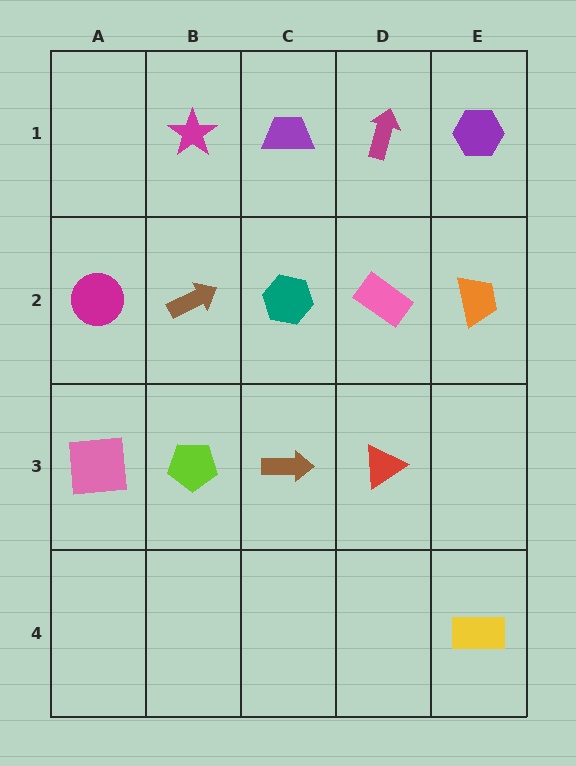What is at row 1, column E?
A purple hexagon.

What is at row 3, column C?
A brown arrow.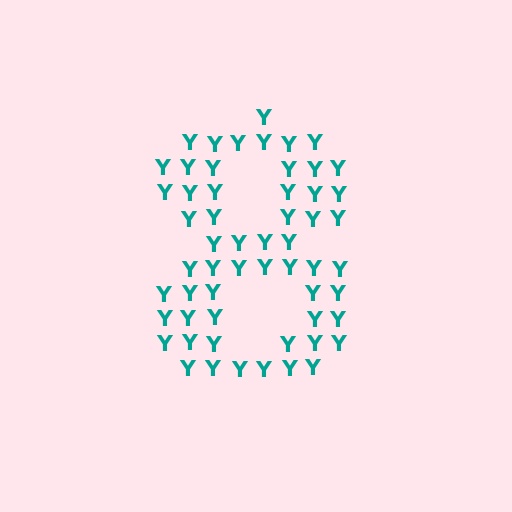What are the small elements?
The small elements are letter Y's.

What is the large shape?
The large shape is the digit 8.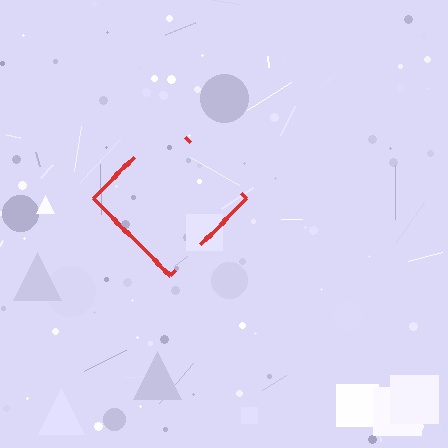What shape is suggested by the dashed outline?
The dashed outline suggests a diamond.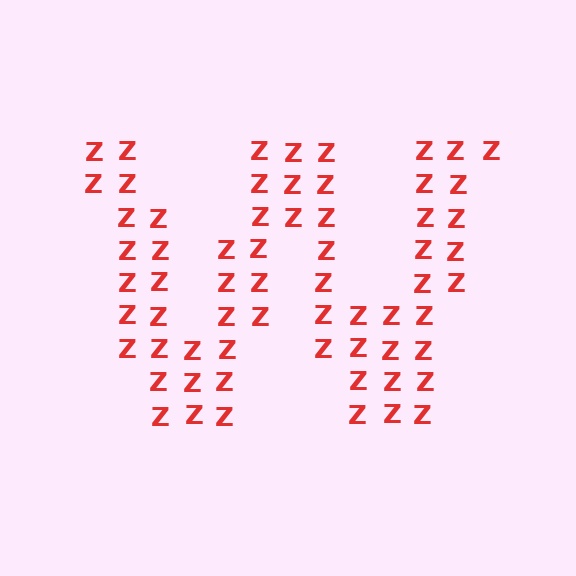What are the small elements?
The small elements are letter Z's.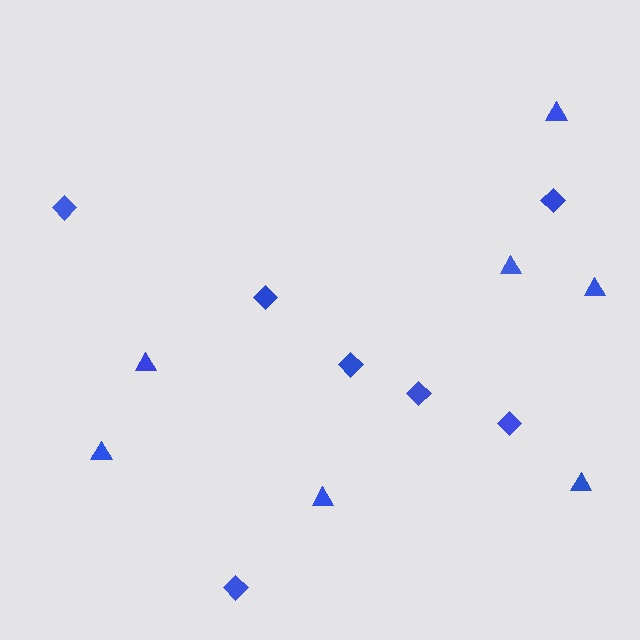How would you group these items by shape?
There are 2 groups: one group of diamonds (7) and one group of triangles (7).